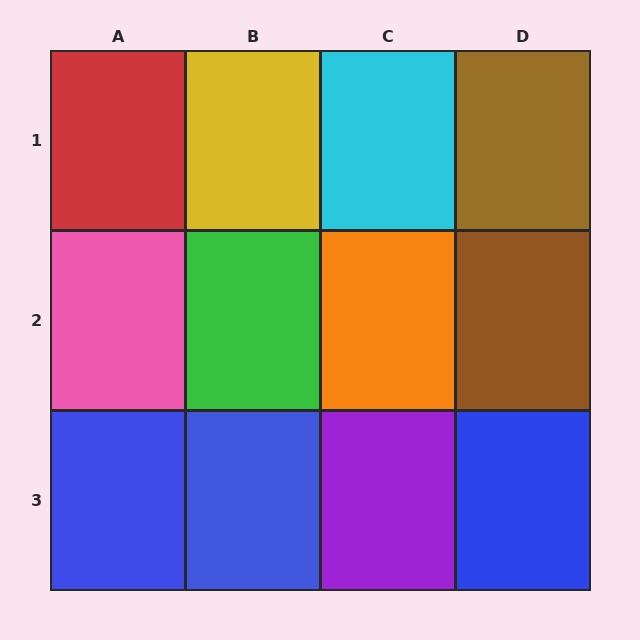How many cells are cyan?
1 cell is cyan.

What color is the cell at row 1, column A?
Red.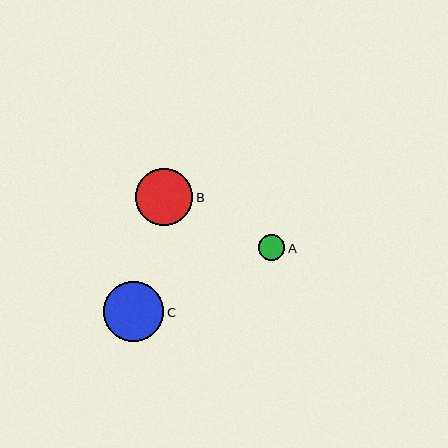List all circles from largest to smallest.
From largest to smallest: C, B, A.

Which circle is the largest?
Circle C is the largest with a size of approximately 60 pixels.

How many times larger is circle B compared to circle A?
Circle B is approximately 2.2 times the size of circle A.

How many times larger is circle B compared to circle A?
Circle B is approximately 2.2 times the size of circle A.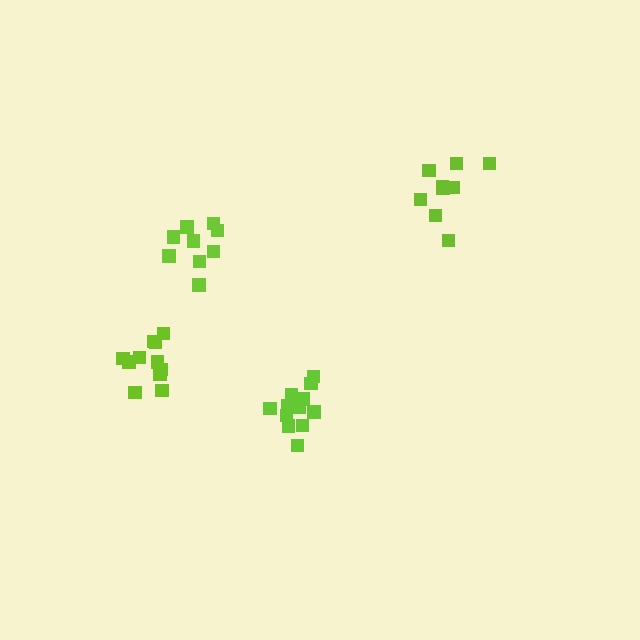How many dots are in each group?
Group 1: 9 dots, Group 2: 9 dots, Group 3: 12 dots, Group 4: 11 dots (41 total).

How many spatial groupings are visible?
There are 4 spatial groupings.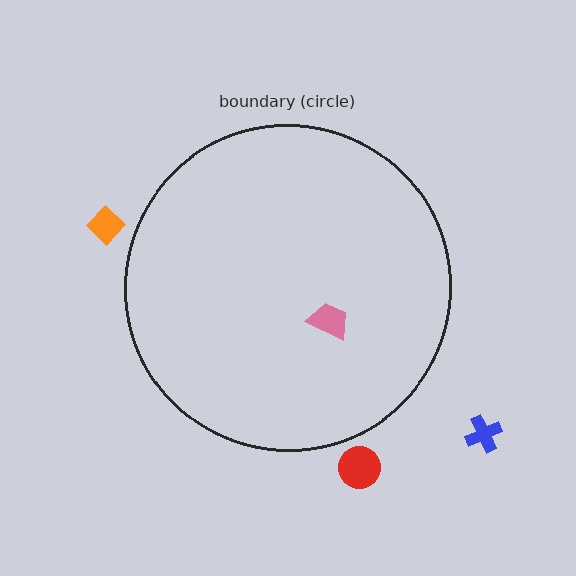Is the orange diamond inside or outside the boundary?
Outside.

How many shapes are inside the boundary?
1 inside, 3 outside.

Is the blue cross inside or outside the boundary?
Outside.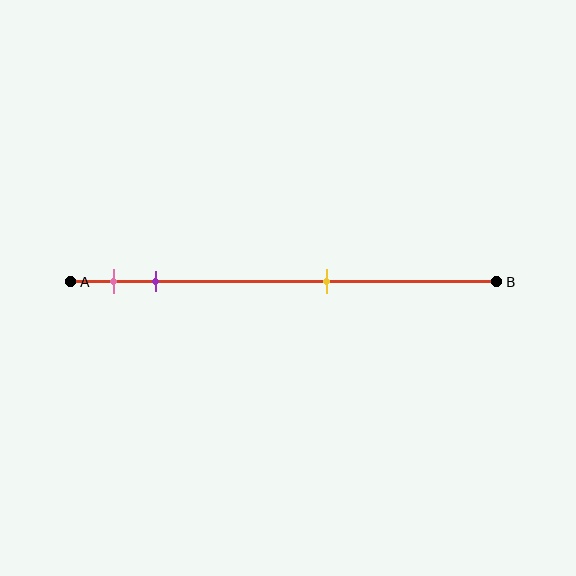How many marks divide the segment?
There are 3 marks dividing the segment.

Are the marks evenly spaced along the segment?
No, the marks are not evenly spaced.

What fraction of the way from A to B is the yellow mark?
The yellow mark is approximately 60% (0.6) of the way from A to B.